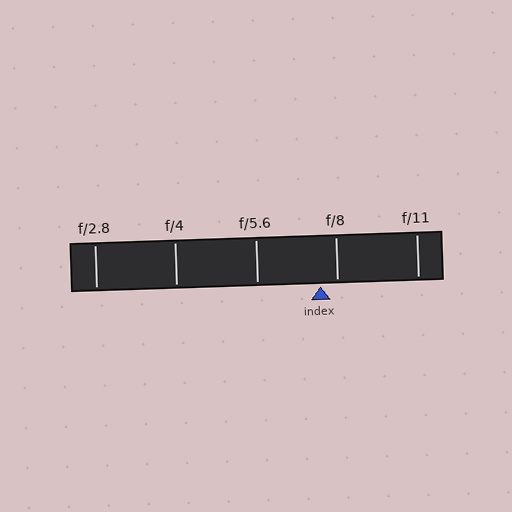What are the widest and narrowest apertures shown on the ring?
The widest aperture shown is f/2.8 and the narrowest is f/11.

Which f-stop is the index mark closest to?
The index mark is closest to f/8.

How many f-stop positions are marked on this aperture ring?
There are 5 f-stop positions marked.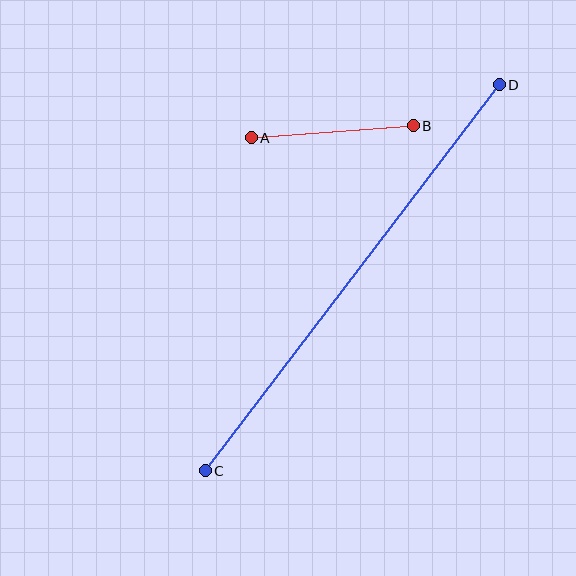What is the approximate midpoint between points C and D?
The midpoint is at approximately (352, 278) pixels.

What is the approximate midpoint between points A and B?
The midpoint is at approximately (332, 132) pixels.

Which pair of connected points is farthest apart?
Points C and D are farthest apart.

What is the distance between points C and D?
The distance is approximately 485 pixels.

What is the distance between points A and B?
The distance is approximately 162 pixels.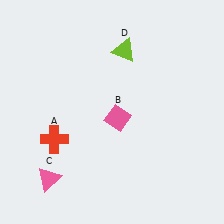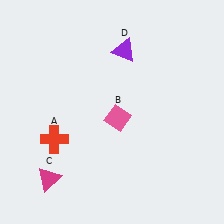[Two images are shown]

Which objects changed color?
C changed from pink to magenta. D changed from lime to purple.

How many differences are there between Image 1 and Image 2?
There are 2 differences between the two images.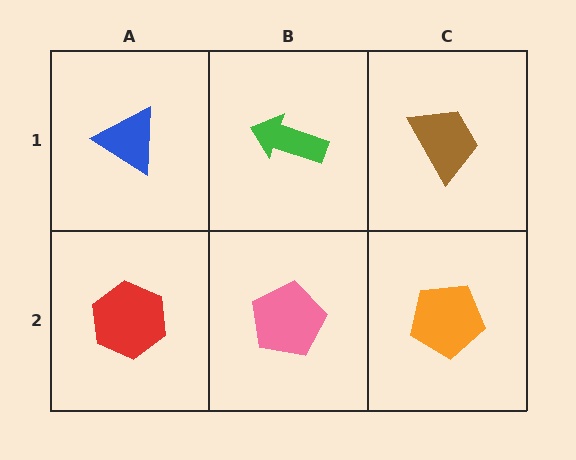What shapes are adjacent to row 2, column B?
A green arrow (row 1, column B), a red hexagon (row 2, column A), an orange pentagon (row 2, column C).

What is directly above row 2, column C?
A brown trapezoid.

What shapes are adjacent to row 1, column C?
An orange pentagon (row 2, column C), a green arrow (row 1, column B).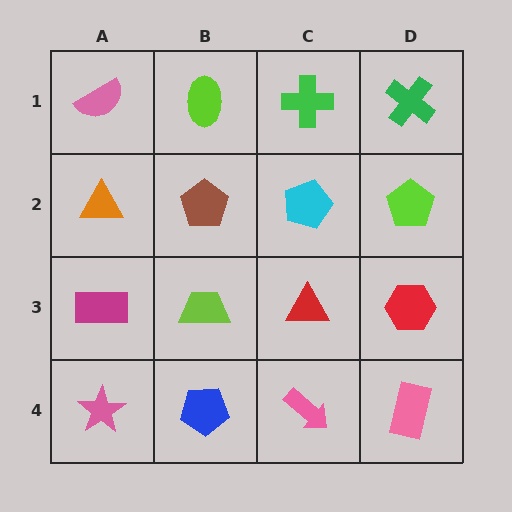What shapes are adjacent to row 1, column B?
A brown pentagon (row 2, column B), a pink semicircle (row 1, column A), a green cross (row 1, column C).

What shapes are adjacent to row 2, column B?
A lime ellipse (row 1, column B), a lime trapezoid (row 3, column B), an orange triangle (row 2, column A), a cyan pentagon (row 2, column C).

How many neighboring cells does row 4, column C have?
3.